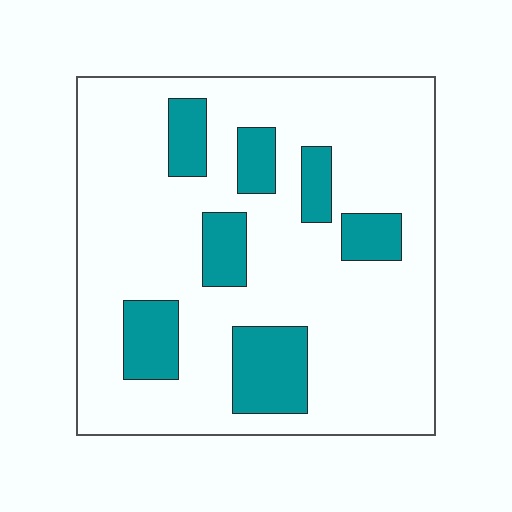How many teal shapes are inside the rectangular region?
7.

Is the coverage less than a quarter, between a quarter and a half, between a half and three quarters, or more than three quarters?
Less than a quarter.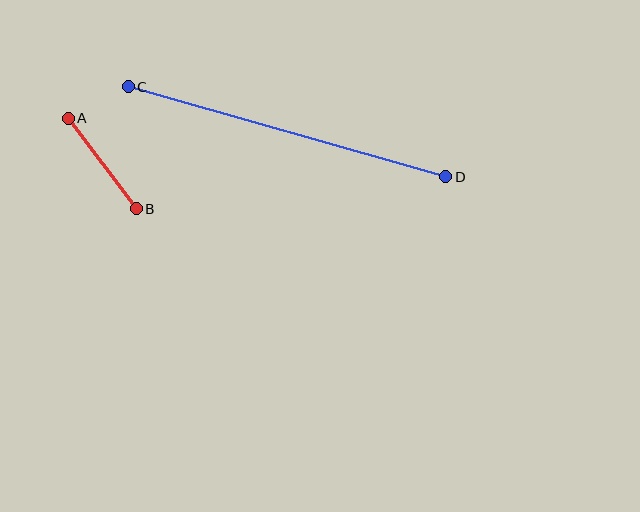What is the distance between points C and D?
The distance is approximately 330 pixels.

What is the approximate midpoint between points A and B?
The midpoint is at approximately (102, 163) pixels.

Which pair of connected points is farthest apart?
Points C and D are farthest apart.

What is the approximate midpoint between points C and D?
The midpoint is at approximately (287, 132) pixels.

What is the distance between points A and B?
The distance is approximately 113 pixels.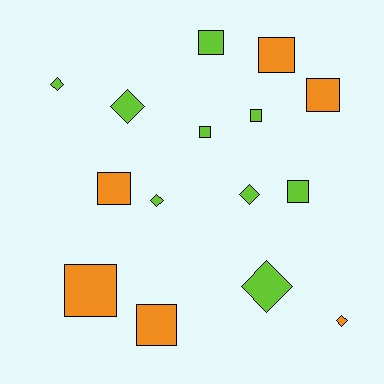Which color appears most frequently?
Lime, with 9 objects.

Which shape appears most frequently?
Square, with 9 objects.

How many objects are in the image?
There are 15 objects.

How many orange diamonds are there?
There is 1 orange diamond.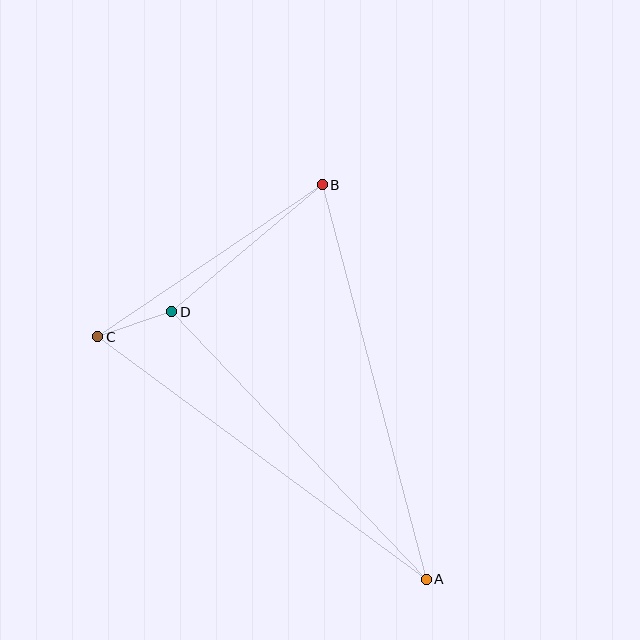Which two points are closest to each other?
Points C and D are closest to each other.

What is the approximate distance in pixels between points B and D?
The distance between B and D is approximately 197 pixels.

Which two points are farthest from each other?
Points A and C are farthest from each other.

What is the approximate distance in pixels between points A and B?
The distance between A and B is approximately 408 pixels.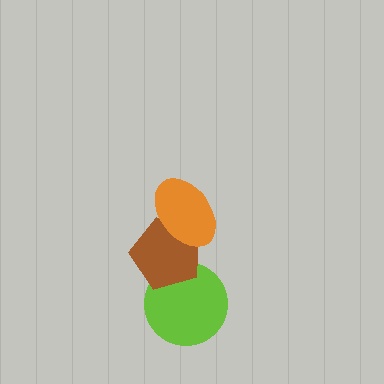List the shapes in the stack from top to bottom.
From top to bottom: the orange ellipse, the brown pentagon, the lime circle.